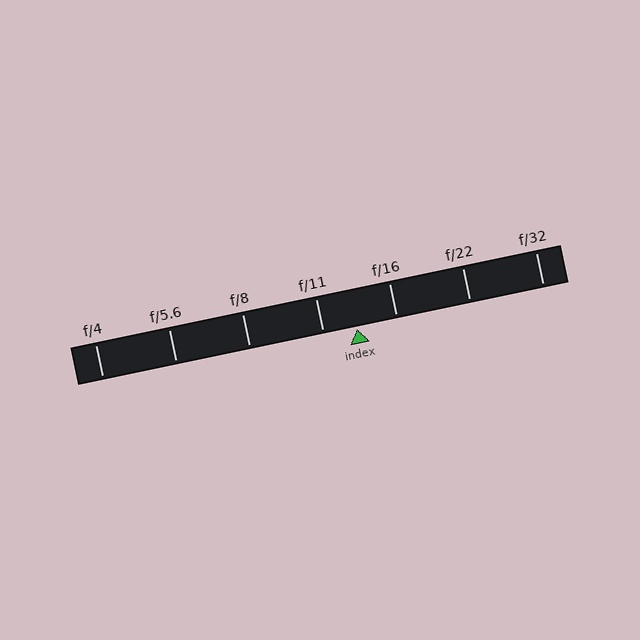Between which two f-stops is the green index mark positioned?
The index mark is between f/11 and f/16.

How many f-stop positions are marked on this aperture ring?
There are 7 f-stop positions marked.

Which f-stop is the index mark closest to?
The index mark is closest to f/11.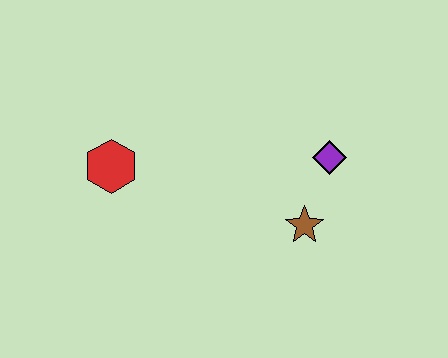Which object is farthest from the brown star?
The red hexagon is farthest from the brown star.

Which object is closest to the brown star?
The purple diamond is closest to the brown star.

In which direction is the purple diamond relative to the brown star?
The purple diamond is above the brown star.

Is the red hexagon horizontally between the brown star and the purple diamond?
No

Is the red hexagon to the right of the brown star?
No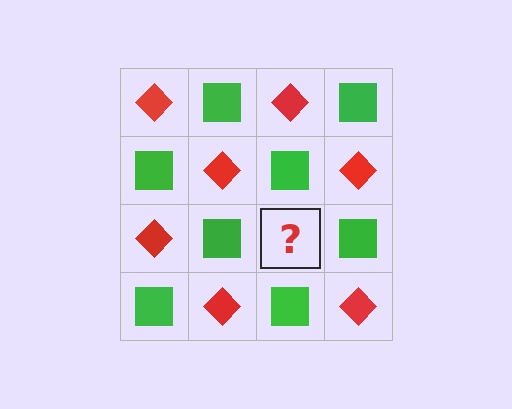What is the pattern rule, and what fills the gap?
The rule is that it alternates red diamond and green square in a checkerboard pattern. The gap should be filled with a red diamond.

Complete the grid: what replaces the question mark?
The question mark should be replaced with a red diamond.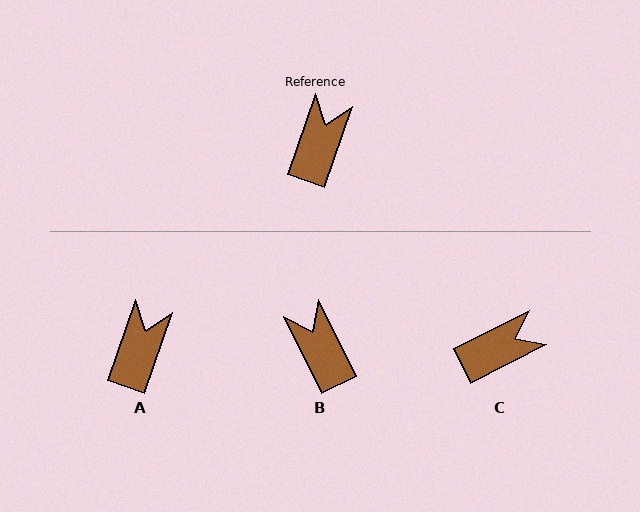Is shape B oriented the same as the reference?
No, it is off by about 45 degrees.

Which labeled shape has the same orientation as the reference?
A.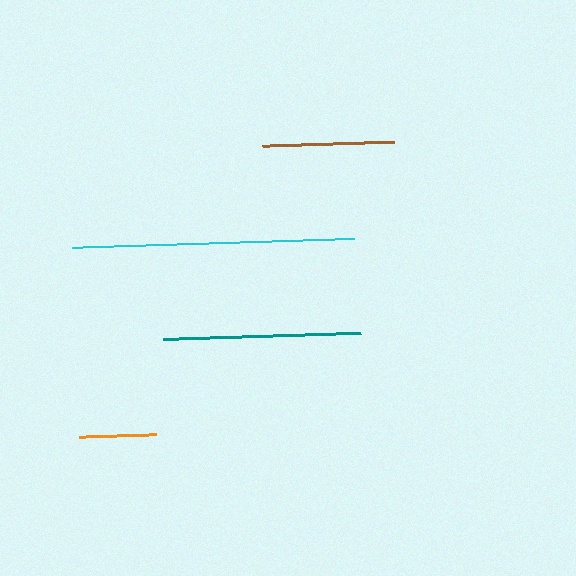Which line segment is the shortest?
The orange line is the shortest at approximately 77 pixels.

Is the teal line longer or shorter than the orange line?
The teal line is longer than the orange line.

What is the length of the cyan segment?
The cyan segment is approximately 283 pixels long.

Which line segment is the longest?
The cyan line is the longest at approximately 283 pixels.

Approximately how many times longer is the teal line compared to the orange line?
The teal line is approximately 2.6 times the length of the orange line.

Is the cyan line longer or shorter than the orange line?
The cyan line is longer than the orange line.